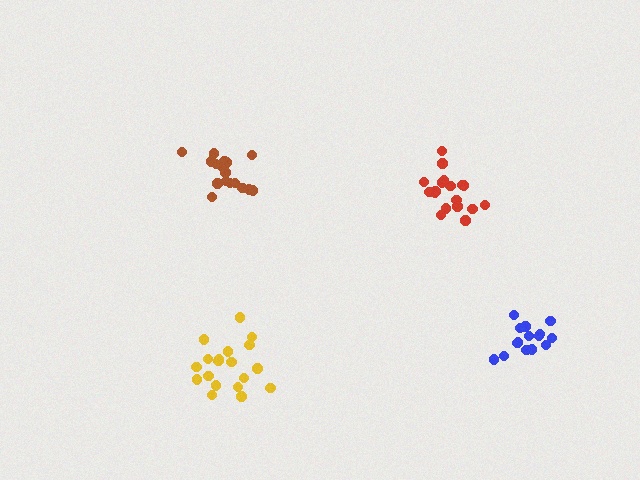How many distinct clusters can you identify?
There are 4 distinct clusters.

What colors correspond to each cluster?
The clusters are colored: yellow, blue, brown, red.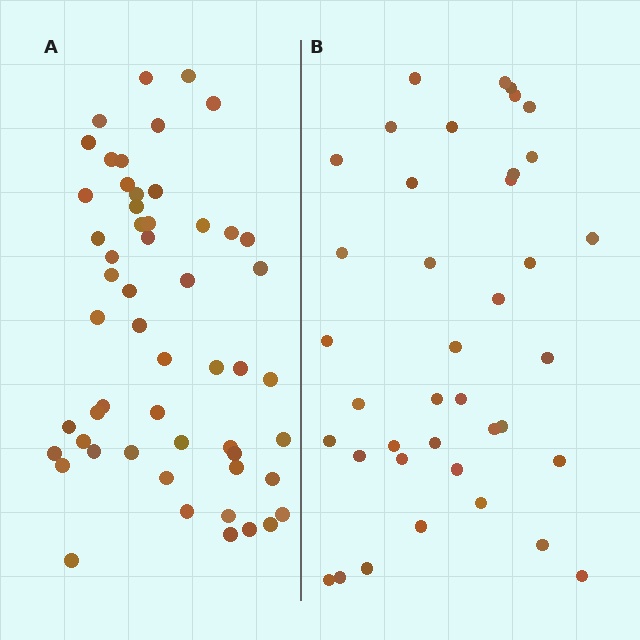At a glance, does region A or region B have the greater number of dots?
Region A (the left region) has more dots.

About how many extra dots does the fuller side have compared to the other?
Region A has approximately 15 more dots than region B.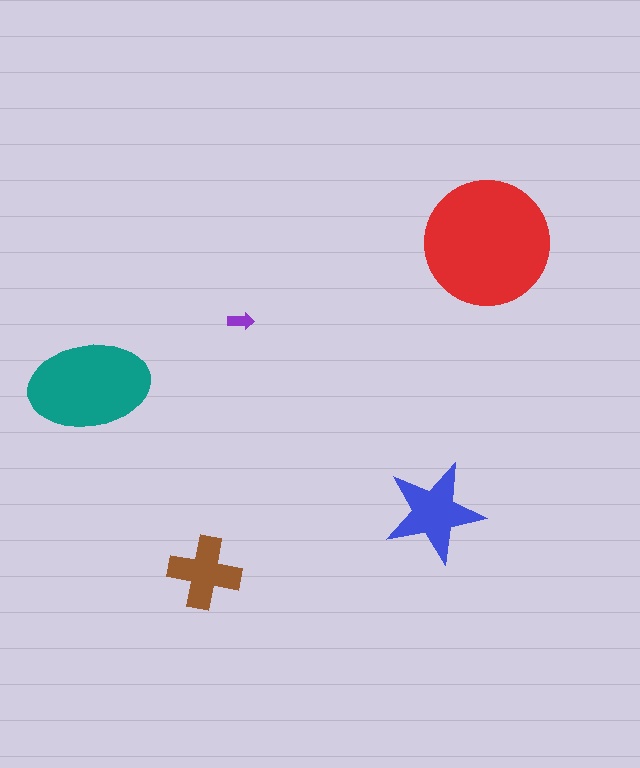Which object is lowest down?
The brown cross is bottommost.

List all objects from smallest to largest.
The purple arrow, the brown cross, the blue star, the teal ellipse, the red circle.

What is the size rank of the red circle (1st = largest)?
1st.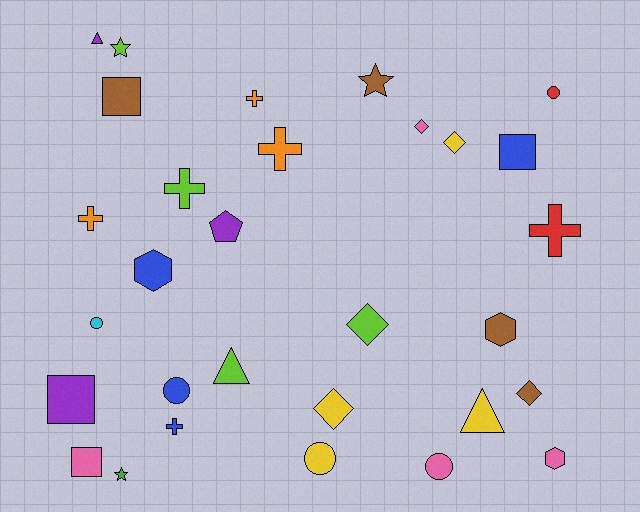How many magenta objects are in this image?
There are no magenta objects.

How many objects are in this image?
There are 30 objects.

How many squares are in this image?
There are 4 squares.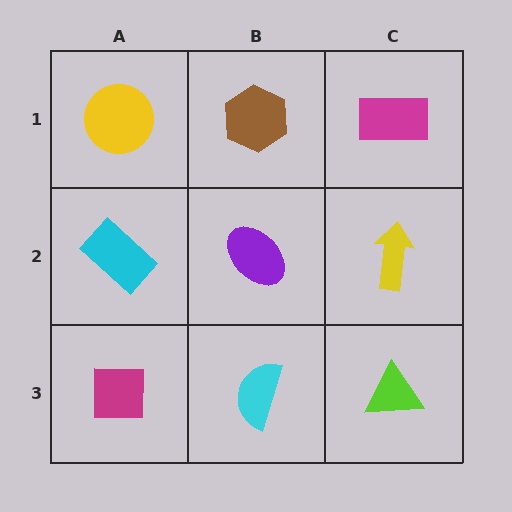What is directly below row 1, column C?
A yellow arrow.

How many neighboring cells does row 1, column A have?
2.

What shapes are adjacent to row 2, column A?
A yellow circle (row 1, column A), a magenta square (row 3, column A), a purple ellipse (row 2, column B).